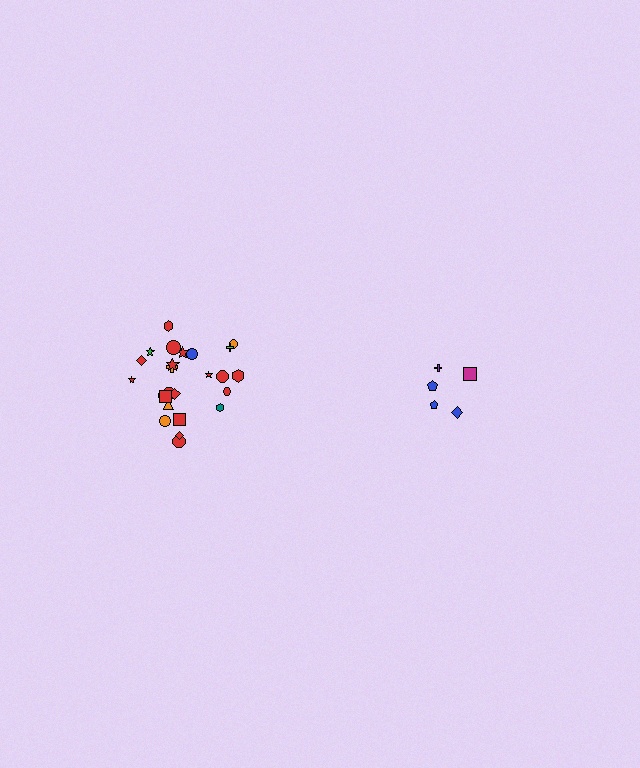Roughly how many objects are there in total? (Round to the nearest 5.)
Roughly 30 objects in total.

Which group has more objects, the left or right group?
The left group.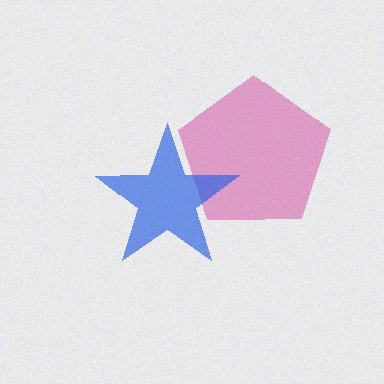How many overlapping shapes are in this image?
There are 2 overlapping shapes in the image.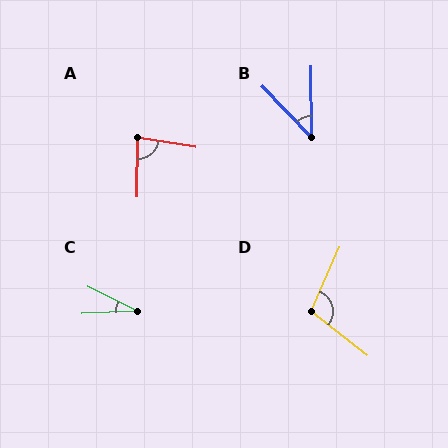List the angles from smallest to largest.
C (30°), B (44°), A (82°), D (105°).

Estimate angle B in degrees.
Approximately 44 degrees.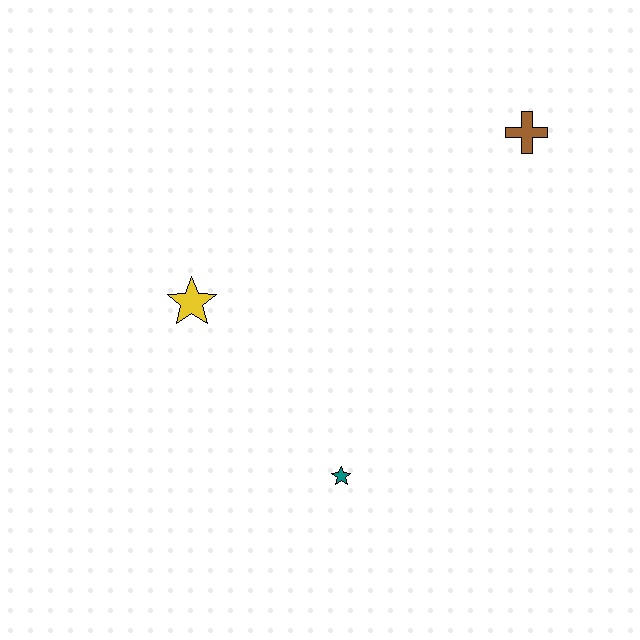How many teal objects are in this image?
There is 1 teal object.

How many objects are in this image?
There are 3 objects.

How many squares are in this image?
There are no squares.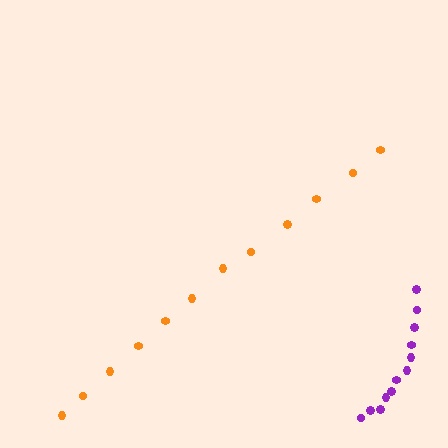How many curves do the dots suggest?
There are 2 distinct paths.